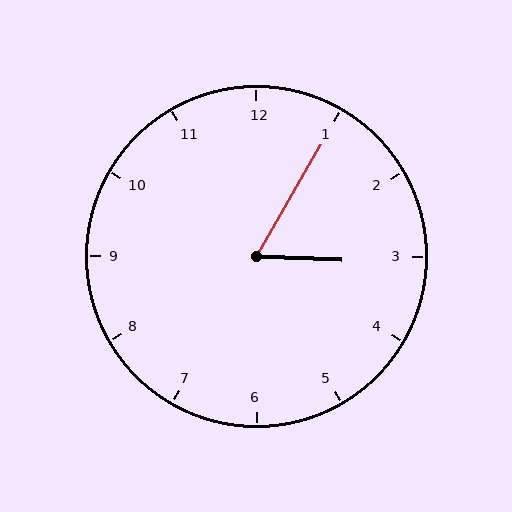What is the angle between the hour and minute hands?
Approximately 62 degrees.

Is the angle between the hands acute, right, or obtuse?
It is acute.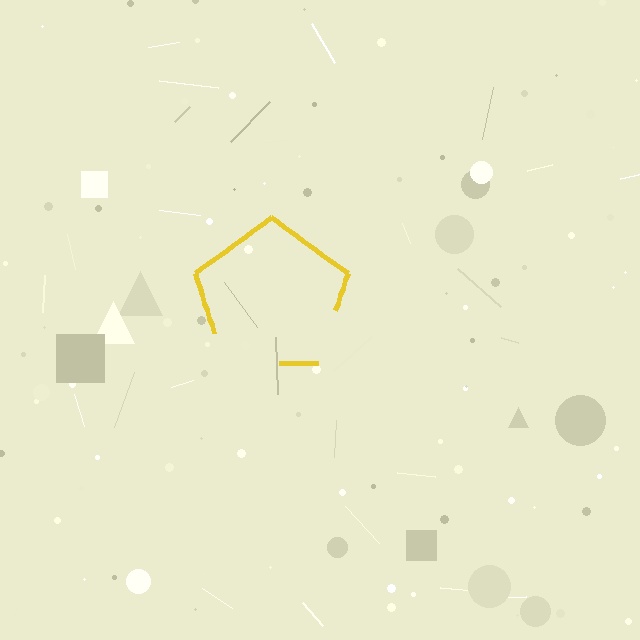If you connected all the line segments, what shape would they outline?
They would outline a pentagon.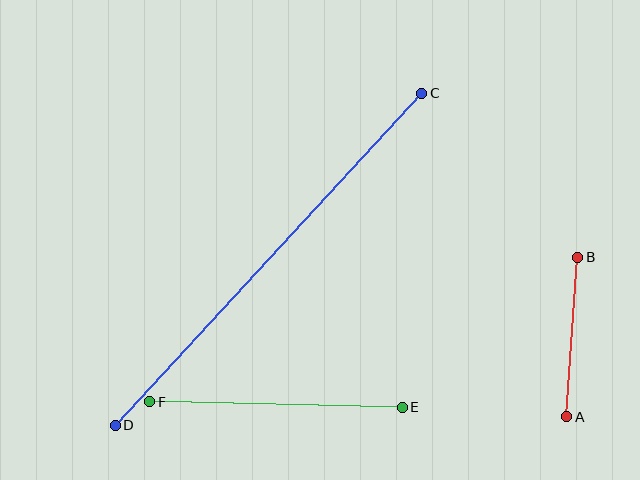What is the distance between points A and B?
The distance is approximately 160 pixels.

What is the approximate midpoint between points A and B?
The midpoint is at approximately (572, 337) pixels.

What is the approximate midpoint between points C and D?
The midpoint is at approximately (268, 259) pixels.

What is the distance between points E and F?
The distance is approximately 252 pixels.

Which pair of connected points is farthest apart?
Points C and D are farthest apart.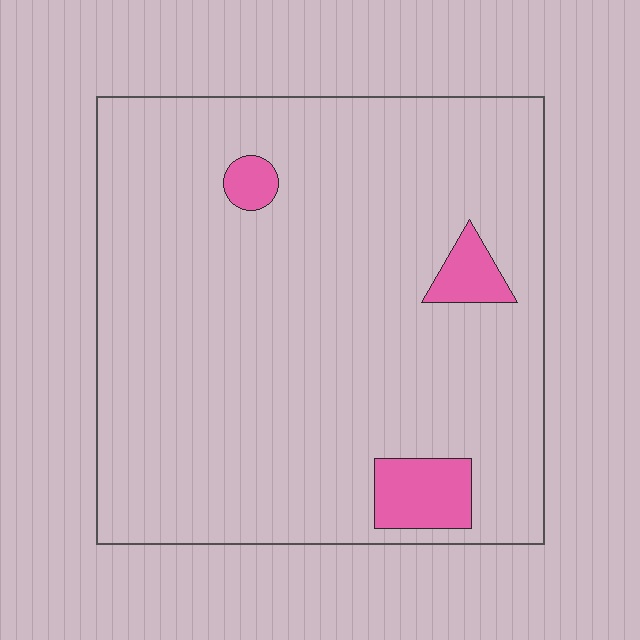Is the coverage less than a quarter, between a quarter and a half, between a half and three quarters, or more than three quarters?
Less than a quarter.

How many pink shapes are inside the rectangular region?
3.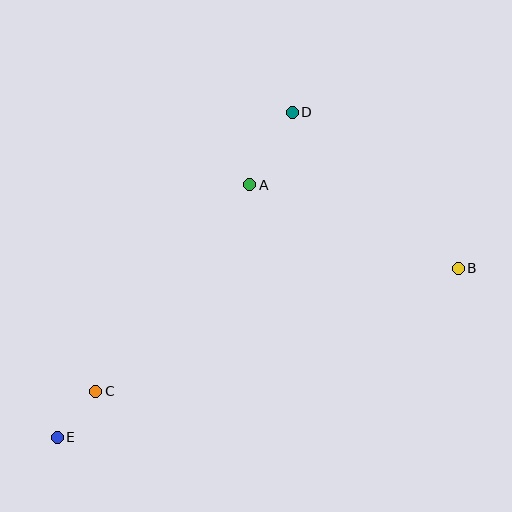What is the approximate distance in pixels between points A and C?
The distance between A and C is approximately 258 pixels.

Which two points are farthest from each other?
Points B and E are farthest from each other.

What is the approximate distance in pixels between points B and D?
The distance between B and D is approximately 227 pixels.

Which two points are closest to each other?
Points C and E are closest to each other.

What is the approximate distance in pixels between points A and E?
The distance between A and E is approximately 318 pixels.